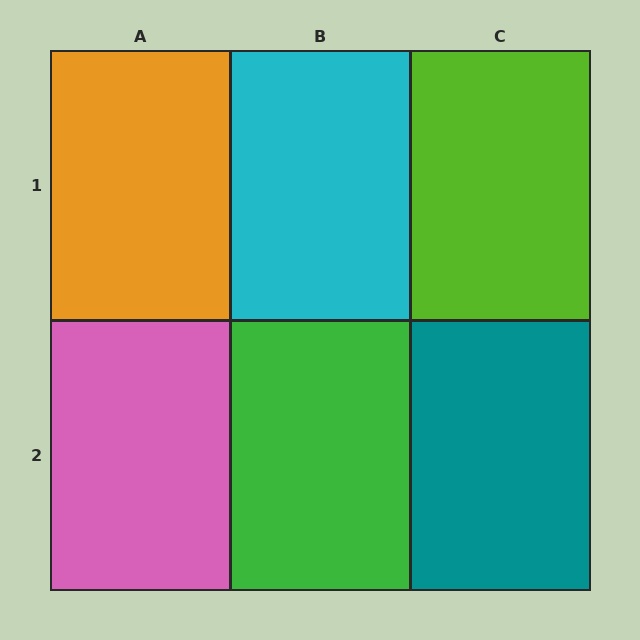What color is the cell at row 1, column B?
Cyan.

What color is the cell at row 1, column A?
Orange.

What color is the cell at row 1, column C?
Lime.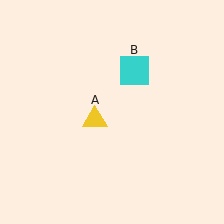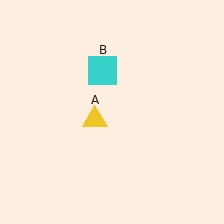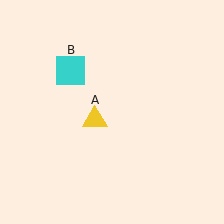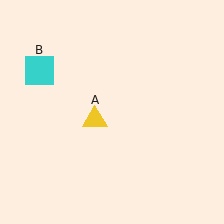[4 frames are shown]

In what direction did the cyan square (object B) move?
The cyan square (object B) moved left.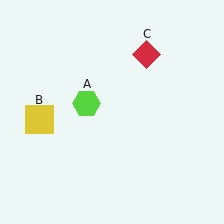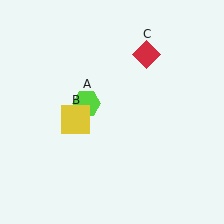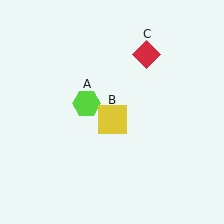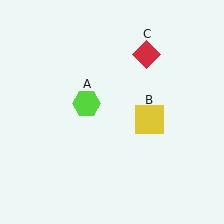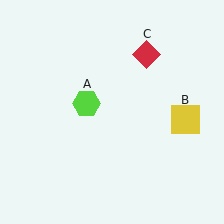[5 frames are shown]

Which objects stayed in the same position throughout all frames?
Lime hexagon (object A) and red diamond (object C) remained stationary.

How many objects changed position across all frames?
1 object changed position: yellow square (object B).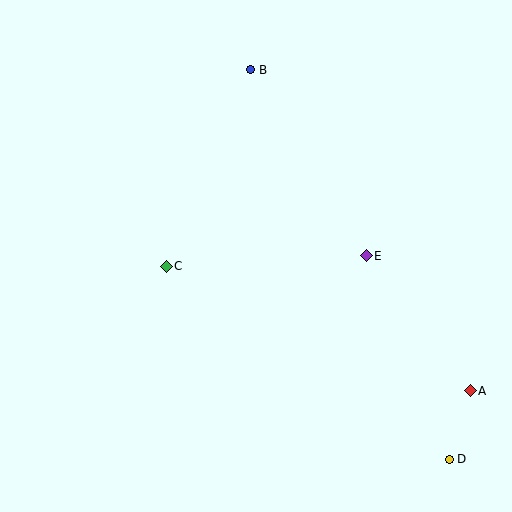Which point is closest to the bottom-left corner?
Point C is closest to the bottom-left corner.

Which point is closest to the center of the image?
Point C at (166, 266) is closest to the center.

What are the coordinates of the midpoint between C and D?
The midpoint between C and D is at (308, 363).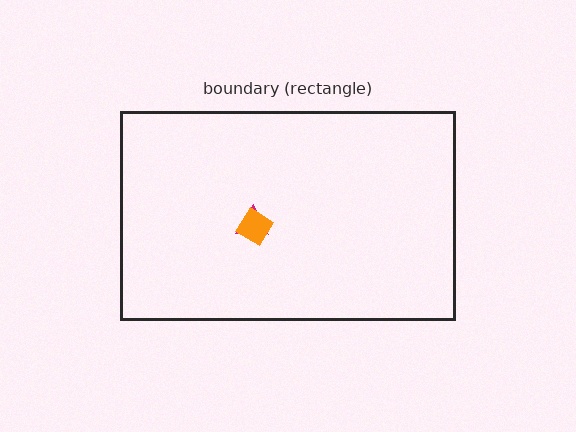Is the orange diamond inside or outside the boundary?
Inside.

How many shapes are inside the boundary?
2 inside, 0 outside.